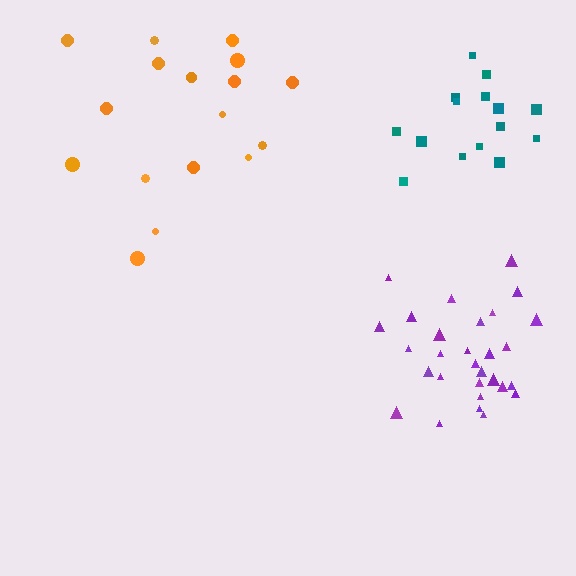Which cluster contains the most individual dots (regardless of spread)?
Purple (29).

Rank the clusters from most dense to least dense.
purple, teal, orange.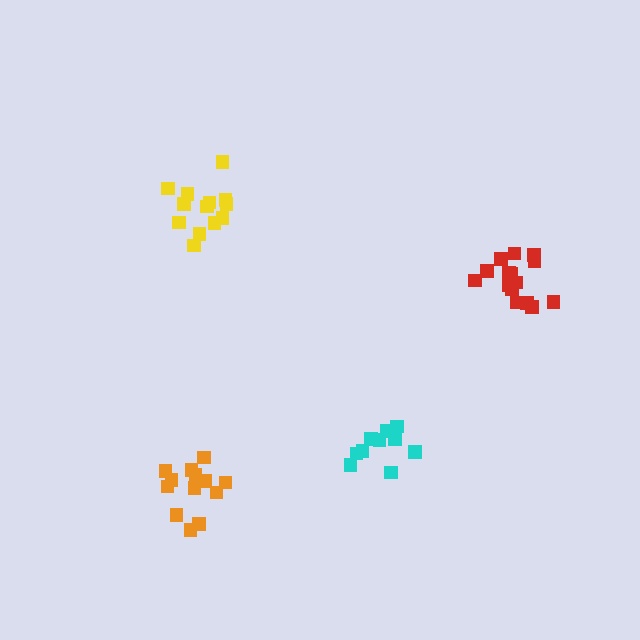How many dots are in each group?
Group 1: 11 dots, Group 2: 15 dots, Group 3: 13 dots, Group 4: 13 dots (52 total).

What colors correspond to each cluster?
The clusters are colored: cyan, red, orange, yellow.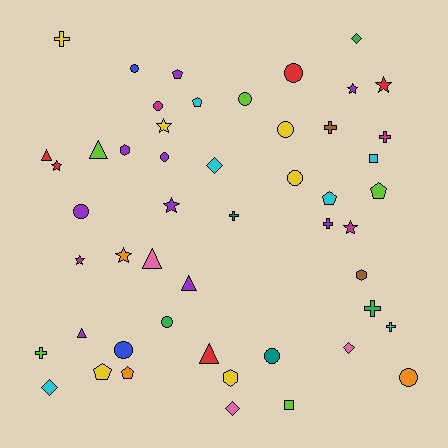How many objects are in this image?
There are 50 objects.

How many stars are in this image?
There are 8 stars.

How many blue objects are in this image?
There are 2 blue objects.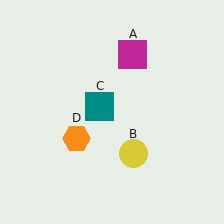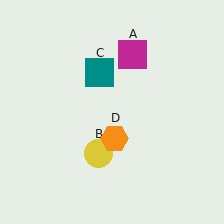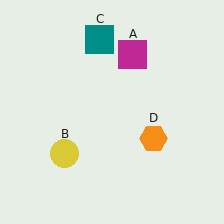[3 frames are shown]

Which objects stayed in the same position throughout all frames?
Magenta square (object A) remained stationary.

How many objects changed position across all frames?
3 objects changed position: yellow circle (object B), teal square (object C), orange hexagon (object D).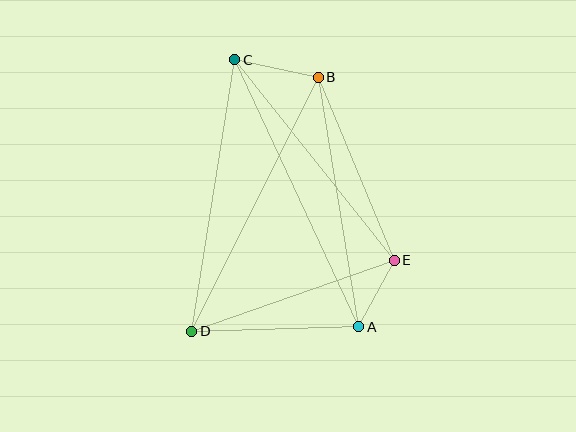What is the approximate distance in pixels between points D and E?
The distance between D and E is approximately 215 pixels.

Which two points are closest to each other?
Points A and E are closest to each other.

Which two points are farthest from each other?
Points A and C are farthest from each other.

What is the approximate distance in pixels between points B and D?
The distance between B and D is approximately 284 pixels.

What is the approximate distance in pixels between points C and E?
The distance between C and E is approximately 256 pixels.